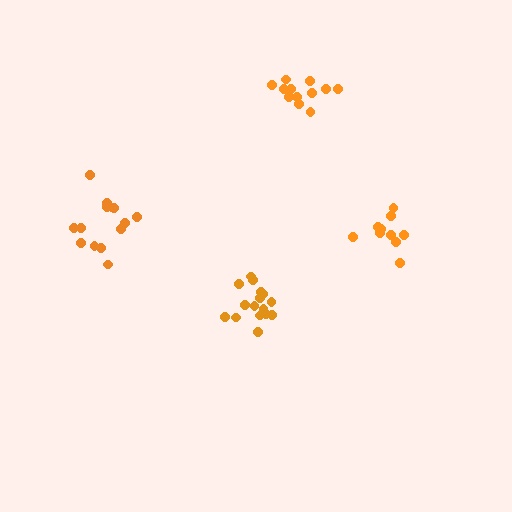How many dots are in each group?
Group 1: 15 dots, Group 2: 10 dots, Group 3: 16 dots, Group 4: 12 dots (53 total).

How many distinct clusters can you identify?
There are 4 distinct clusters.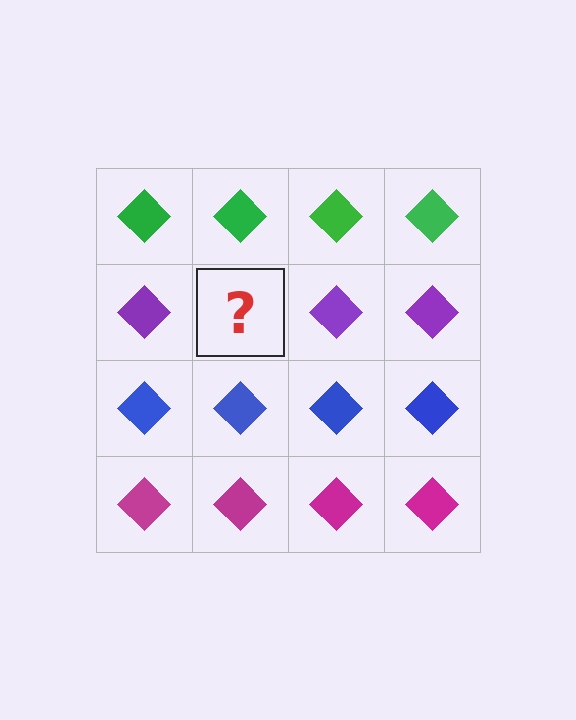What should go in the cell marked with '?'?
The missing cell should contain a purple diamond.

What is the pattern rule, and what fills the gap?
The rule is that each row has a consistent color. The gap should be filled with a purple diamond.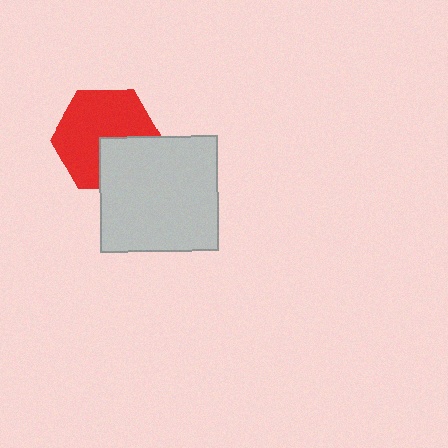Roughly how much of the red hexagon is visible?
Most of it is visible (roughly 69%).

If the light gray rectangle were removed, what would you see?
You would see the complete red hexagon.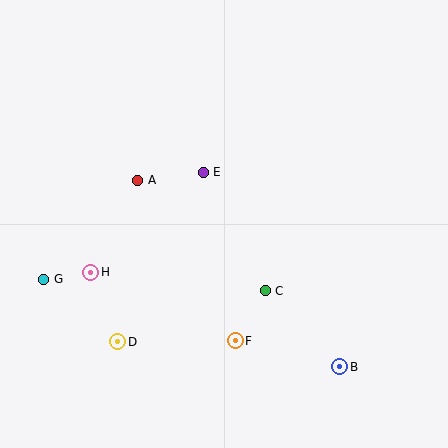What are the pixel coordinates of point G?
Point G is at (44, 279).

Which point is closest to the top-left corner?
Point A is closest to the top-left corner.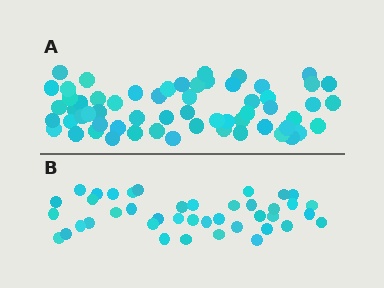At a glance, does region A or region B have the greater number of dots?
Region A (the top region) has more dots.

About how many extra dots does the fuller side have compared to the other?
Region A has approximately 20 more dots than region B.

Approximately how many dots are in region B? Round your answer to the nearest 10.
About 40 dots. (The exact count is 41, which rounds to 40.)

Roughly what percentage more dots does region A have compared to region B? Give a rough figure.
About 45% more.